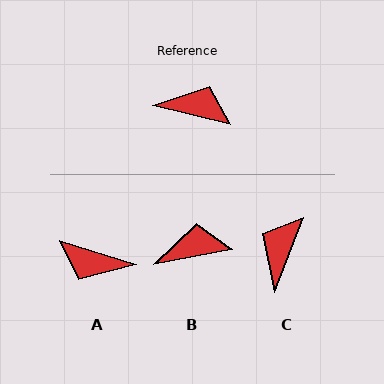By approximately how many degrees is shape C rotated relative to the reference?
Approximately 82 degrees counter-clockwise.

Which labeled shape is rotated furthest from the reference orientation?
A, about 176 degrees away.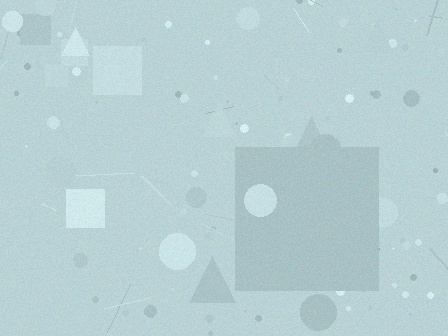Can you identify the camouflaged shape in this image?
The camouflaged shape is a square.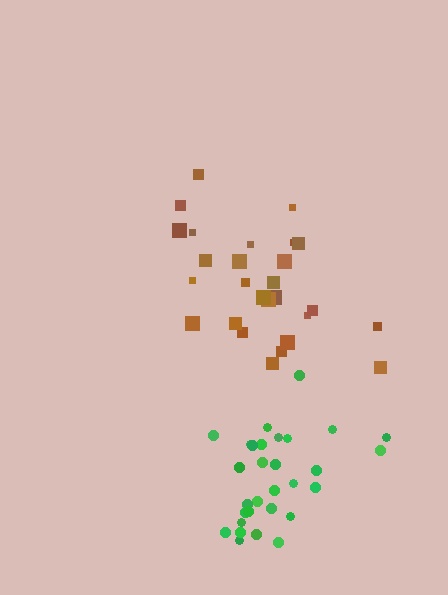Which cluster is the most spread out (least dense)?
Brown.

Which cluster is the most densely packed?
Green.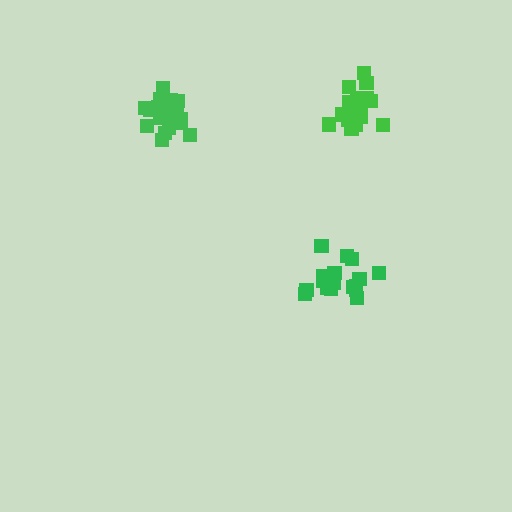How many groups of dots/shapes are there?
There are 3 groups.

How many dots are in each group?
Group 1: 18 dots, Group 2: 21 dots, Group 3: 21 dots (60 total).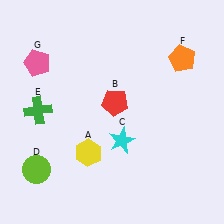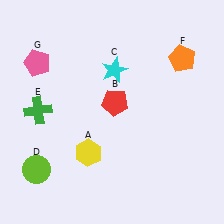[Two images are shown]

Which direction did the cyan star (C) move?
The cyan star (C) moved up.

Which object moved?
The cyan star (C) moved up.